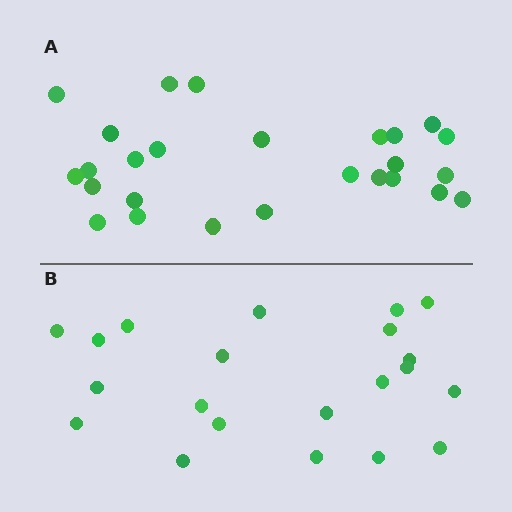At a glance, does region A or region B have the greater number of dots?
Region A (the top region) has more dots.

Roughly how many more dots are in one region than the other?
Region A has about 5 more dots than region B.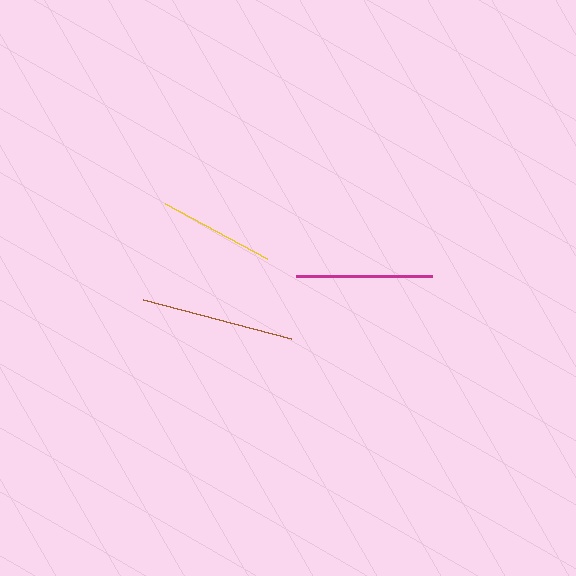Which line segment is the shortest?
The yellow line is the shortest at approximately 115 pixels.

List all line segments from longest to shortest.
From longest to shortest: brown, magenta, yellow.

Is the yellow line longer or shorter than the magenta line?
The magenta line is longer than the yellow line.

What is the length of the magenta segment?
The magenta segment is approximately 136 pixels long.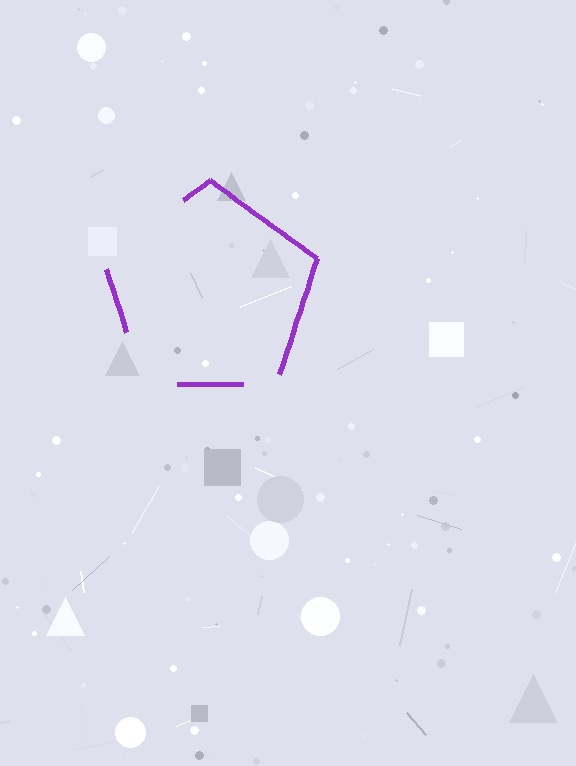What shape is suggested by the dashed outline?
The dashed outline suggests a pentagon.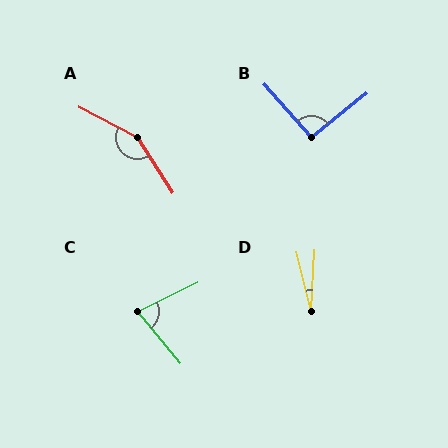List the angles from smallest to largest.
D (17°), C (76°), B (93°), A (150°).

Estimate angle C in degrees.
Approximately 76 degrees.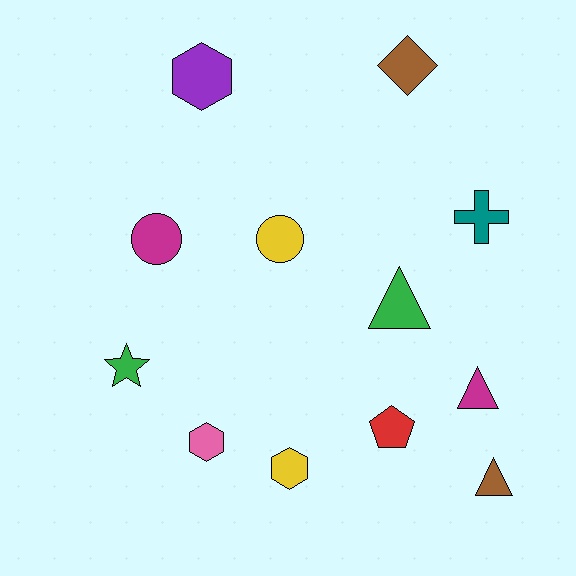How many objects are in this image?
There are 12 objects.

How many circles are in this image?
There are 2 circles.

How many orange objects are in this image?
There are no orange objects.